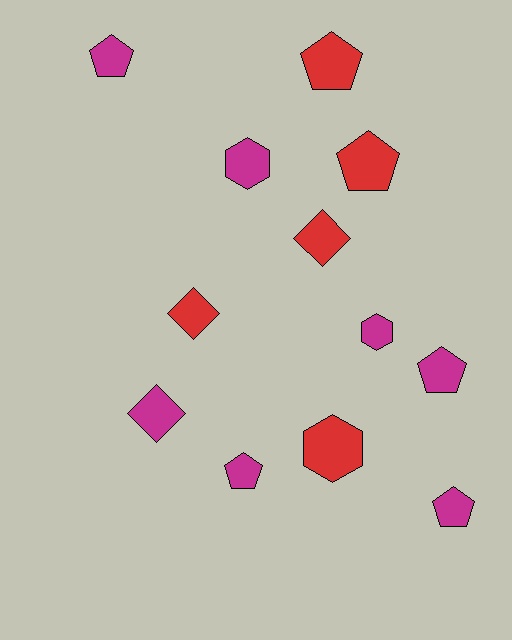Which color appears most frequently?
Magenta, with 7 objects.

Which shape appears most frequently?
Pentagon, with 6 objects.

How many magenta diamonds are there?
There is 1 magenta diamond.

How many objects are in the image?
There are 12 objects.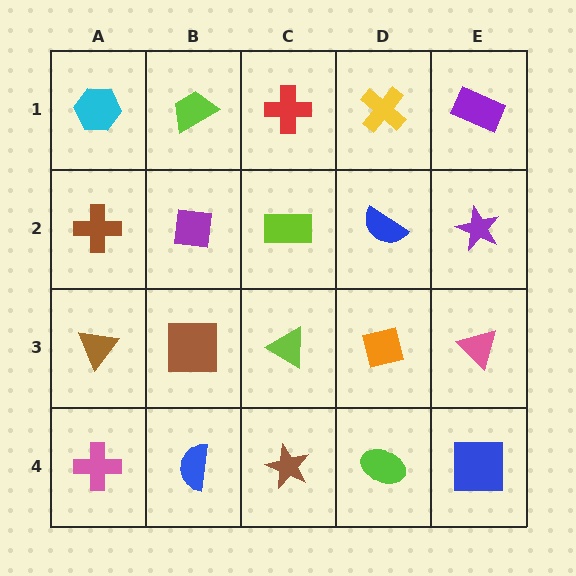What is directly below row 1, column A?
A brown cross.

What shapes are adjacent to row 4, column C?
A lime triangle (row 3, column C), a blue semicircle (row 4, column B), a lime ellipse (row 4, column D).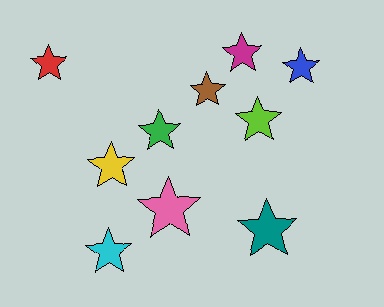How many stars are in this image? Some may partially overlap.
There are 10 stars.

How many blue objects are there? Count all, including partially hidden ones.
There is 1 blue object.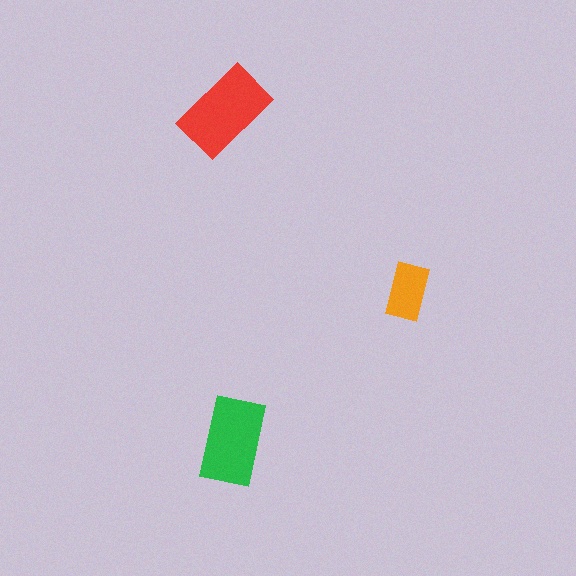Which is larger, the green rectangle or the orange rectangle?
The green one.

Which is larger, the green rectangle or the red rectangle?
The red one.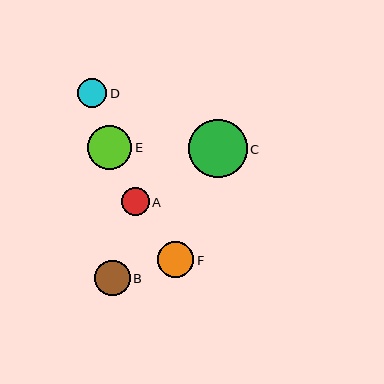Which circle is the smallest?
Circle A is the smallest with a size of approximately 28 pixels.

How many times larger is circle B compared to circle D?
Circle B is approximately 1.2 times the size of circle D.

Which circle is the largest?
Circle C is the largest with a size of approximately 59 pixels.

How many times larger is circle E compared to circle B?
Circle E is approximately 1.3 times the size of circle B.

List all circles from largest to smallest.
From largest to smallest: C, E, F, B, D, A.